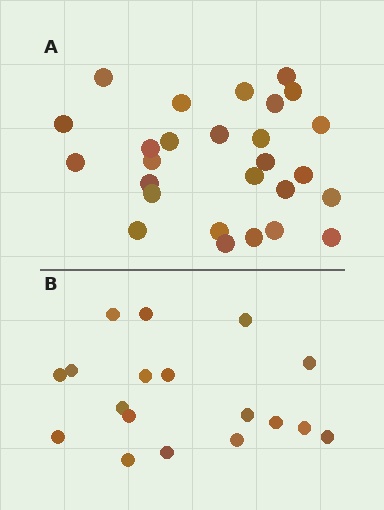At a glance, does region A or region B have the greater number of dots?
Region A (the top region) has more dots.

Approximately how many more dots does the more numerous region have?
Region A has roughly 8 or so more dots than region B.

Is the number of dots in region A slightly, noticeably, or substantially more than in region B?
Region A has substantially more. The ratio is roughly 1.5 to 1.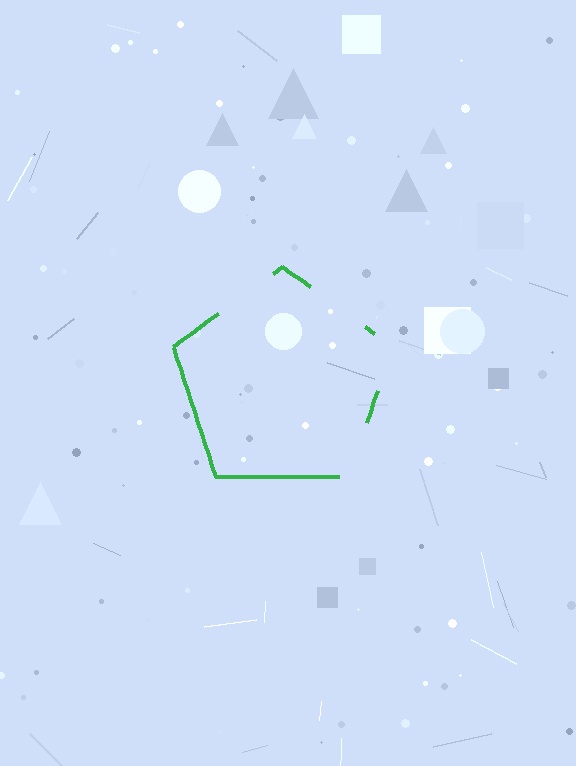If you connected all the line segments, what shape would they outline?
They would outline a pentagon.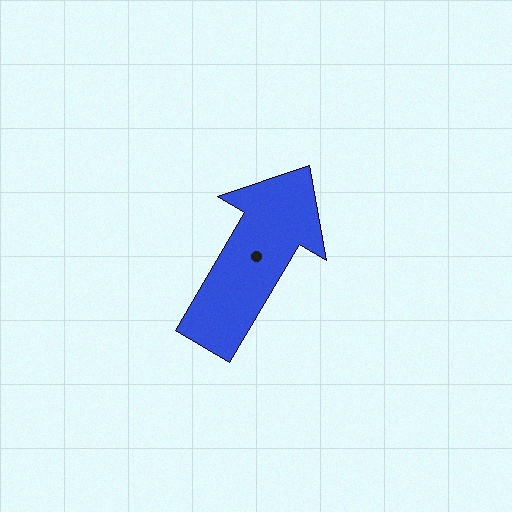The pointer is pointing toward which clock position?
Roughly 1 o'clock.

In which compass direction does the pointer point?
Northeast.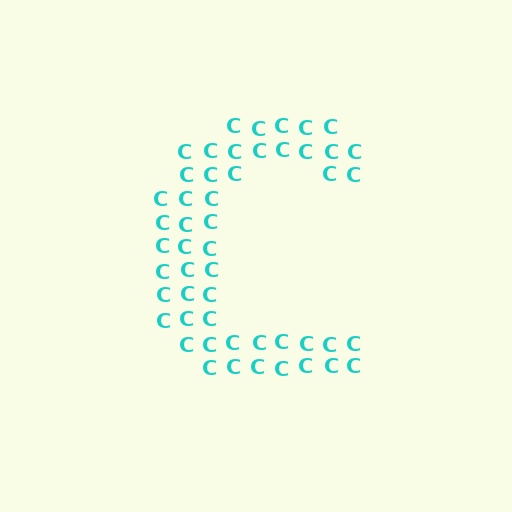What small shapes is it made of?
It is made of small letter C's.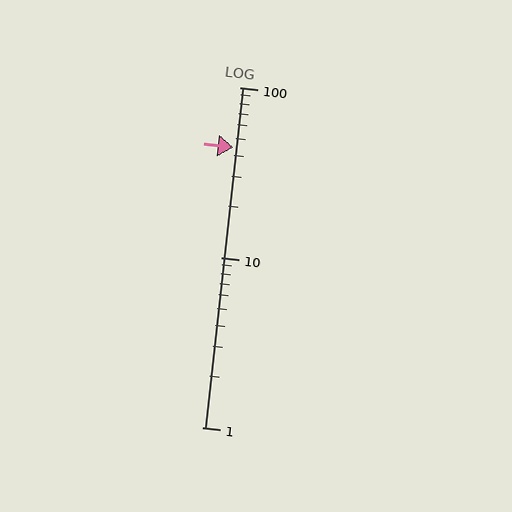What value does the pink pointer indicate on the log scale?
The pointer indicates approximately 44.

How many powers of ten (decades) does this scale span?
The scale spans 2 decades, from 1 to 100.